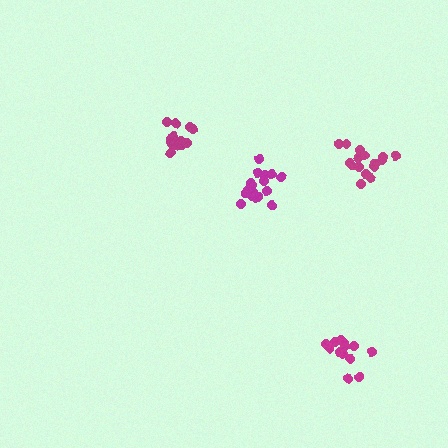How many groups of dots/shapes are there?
There are 4 groups.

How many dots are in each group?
Group 1: 15 dots, Group 2: 18 dots, Group 3: 18 dots, Group 4: 13 dots (64 total).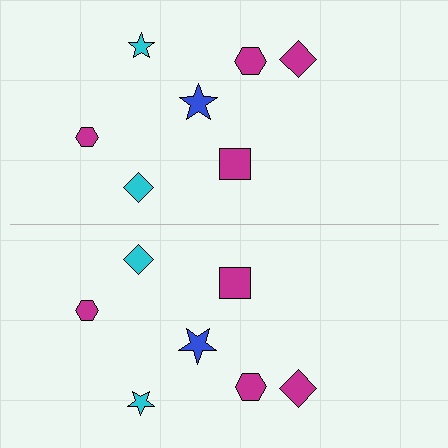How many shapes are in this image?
There are 14 shapes in this image.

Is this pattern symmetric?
Yes, this pattern has bilateral (reflection) symmetry.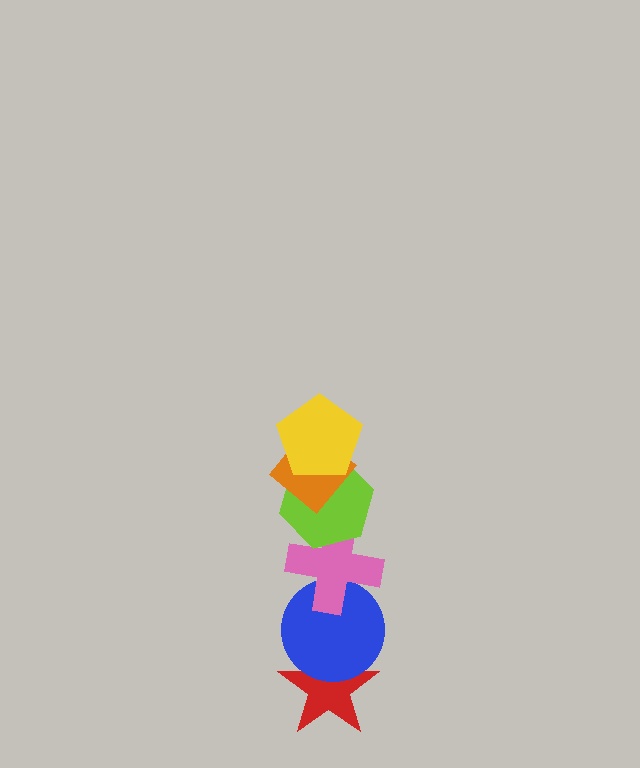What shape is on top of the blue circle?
The pink cross is on top of the blue circle.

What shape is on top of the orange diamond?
The yellow pentagon is on top of the orange diamond.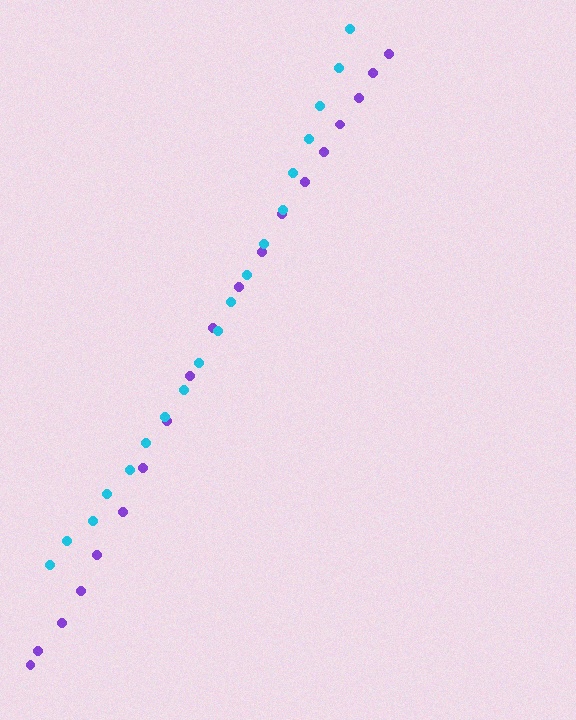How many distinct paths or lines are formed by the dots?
There are 2 distinct paths.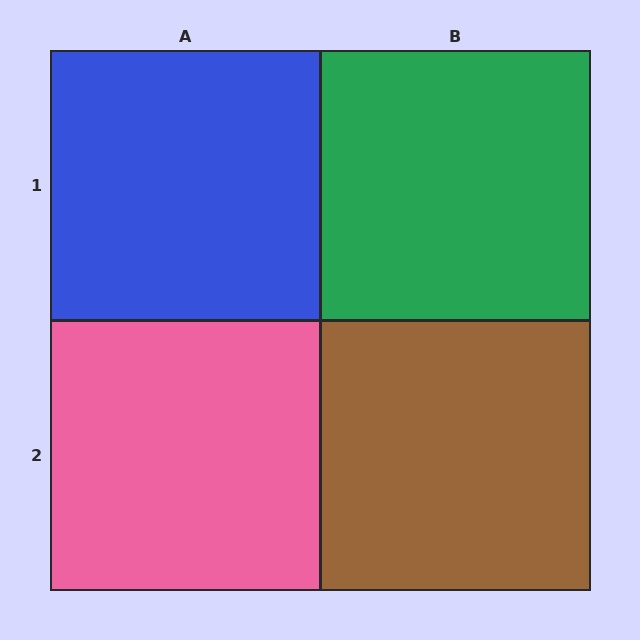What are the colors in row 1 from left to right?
Blue, green.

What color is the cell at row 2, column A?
Pink.